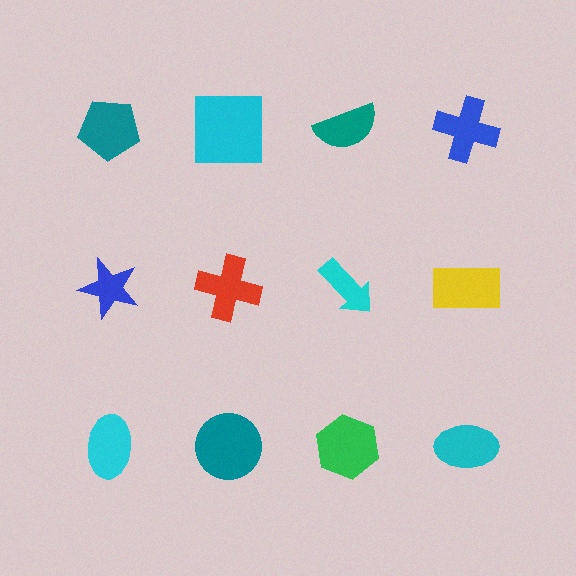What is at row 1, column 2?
A cyan square.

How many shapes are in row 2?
4 shapes.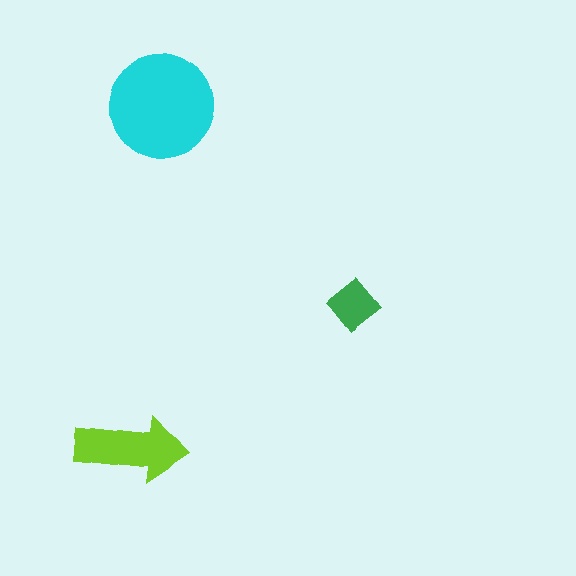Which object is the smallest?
The green diamond.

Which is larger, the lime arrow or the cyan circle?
The cyan circle.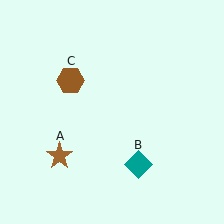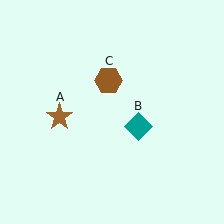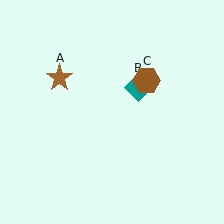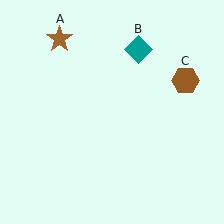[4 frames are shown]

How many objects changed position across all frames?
3 objects changed position: brown star (object A), teal diamond (object B), brown hexagon (object C).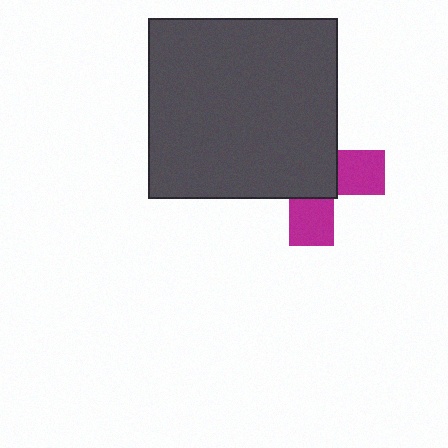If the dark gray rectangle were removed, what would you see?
You would see the complete magenta cross.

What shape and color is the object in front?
The object in front is a dark gray rectangle.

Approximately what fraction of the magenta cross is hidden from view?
Roughly 62% of the magenta cross is hidden behind the dark gray rectangle.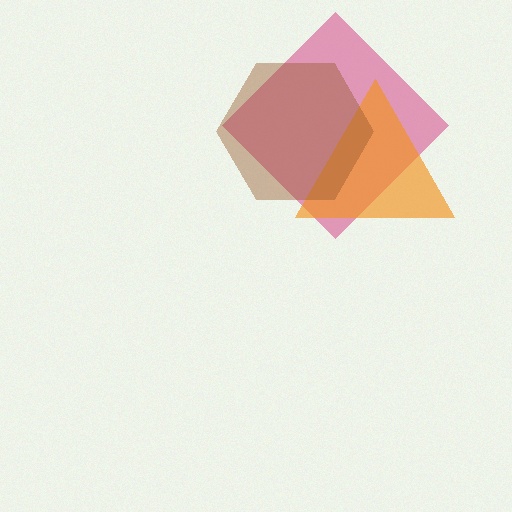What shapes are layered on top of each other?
The layered shapes are: a pink diamond, an orange triangle, a brown hexagon.